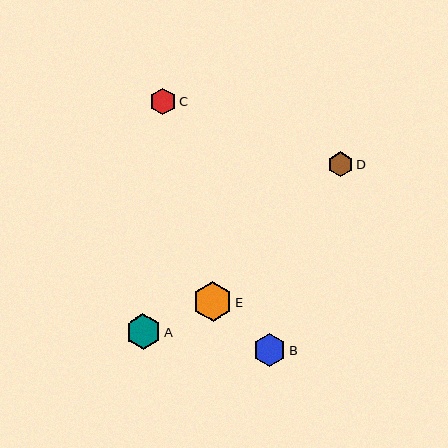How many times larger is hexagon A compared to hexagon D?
Hexagon A is approximately 1.4 times the size of hexagon D.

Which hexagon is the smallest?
Hexagon D is the smallest with a size of approximately 25 pixels.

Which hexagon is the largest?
Hexagon E is the largest with a size of approximately 40 pixels.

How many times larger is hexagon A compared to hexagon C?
Hexagon A is approximately 1.3 times the size of hexagon C.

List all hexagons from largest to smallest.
From largest to smallest: E, A, B, C, D.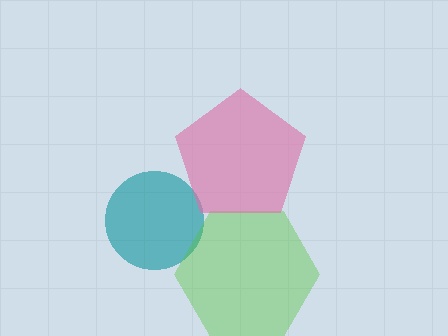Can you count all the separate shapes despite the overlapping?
Yes, there are 3 separate shapes.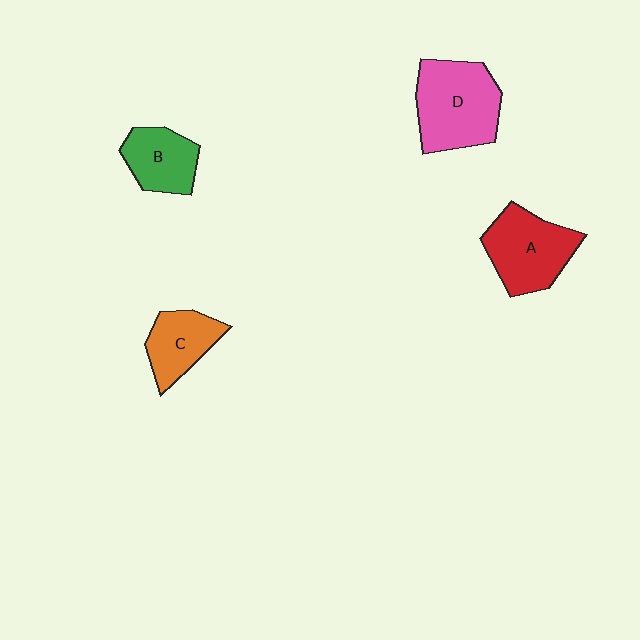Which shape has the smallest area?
Shape C (orange).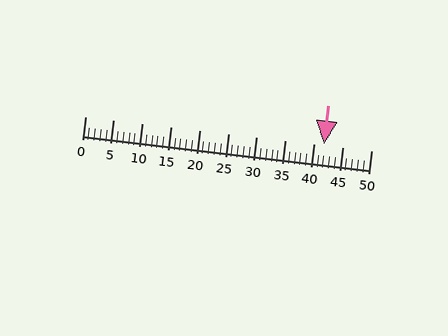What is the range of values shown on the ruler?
The ruler shows values from 0 to 50.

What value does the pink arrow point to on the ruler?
The pink arrow points to approximately 42.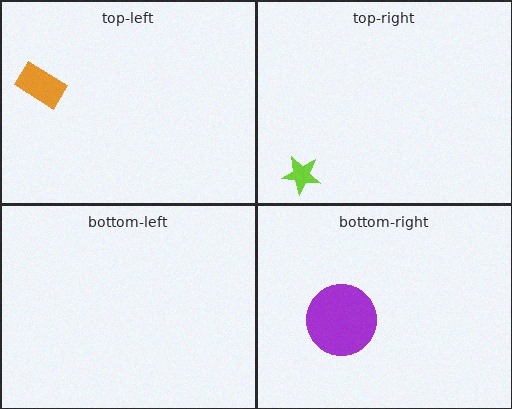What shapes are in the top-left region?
The orange rectangle.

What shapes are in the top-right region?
The lime star.